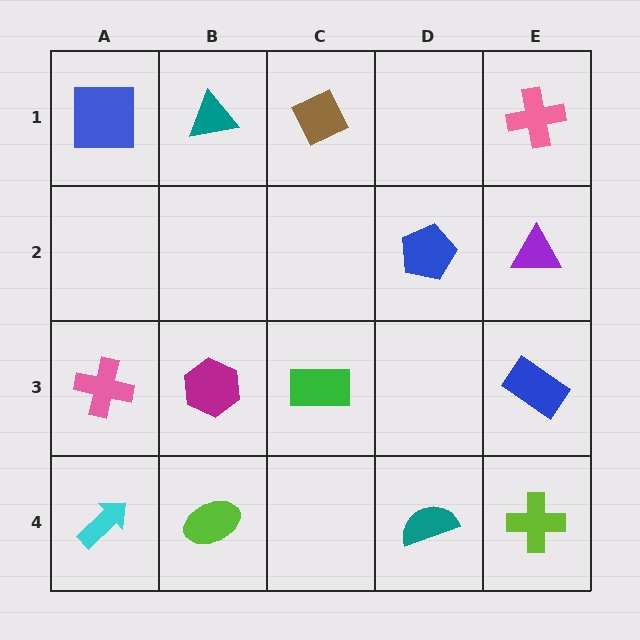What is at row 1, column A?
A blue square.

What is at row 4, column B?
A lime ellipse.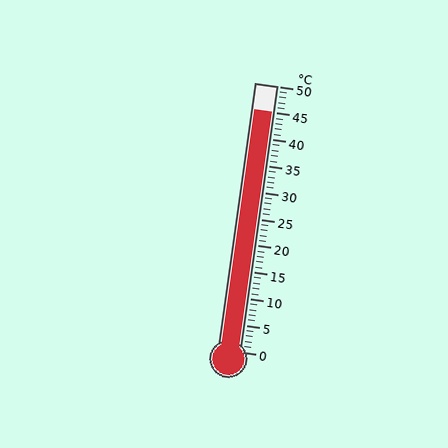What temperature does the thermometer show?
The thermometer shows approximately 45°C.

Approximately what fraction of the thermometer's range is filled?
The thermometer is filled to approximately 90% of its range.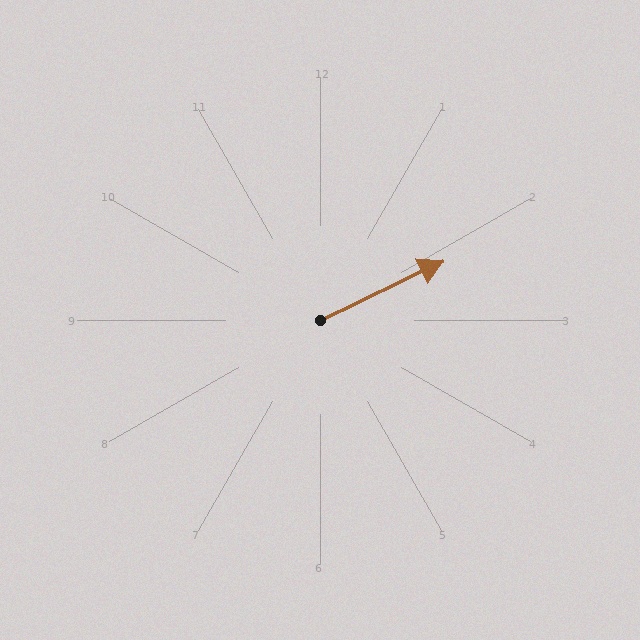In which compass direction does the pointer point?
Northeast.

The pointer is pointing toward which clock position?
Roughly 2 o'clock.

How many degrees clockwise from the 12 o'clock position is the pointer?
Approximately 64 degrees.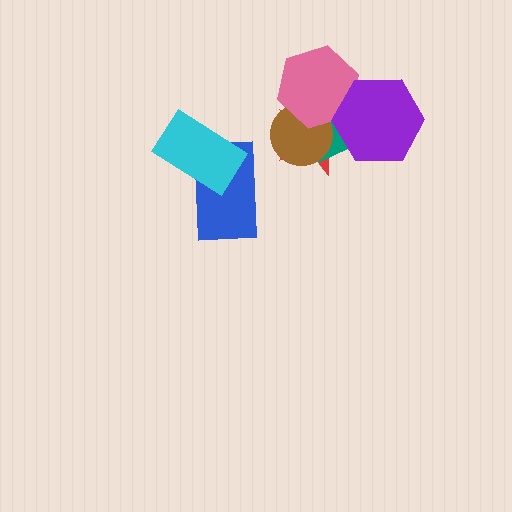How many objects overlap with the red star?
4 objects overlap with the red star.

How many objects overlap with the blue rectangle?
1 object overlaps with the blue rectangle.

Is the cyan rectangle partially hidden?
No, no other shape covers it.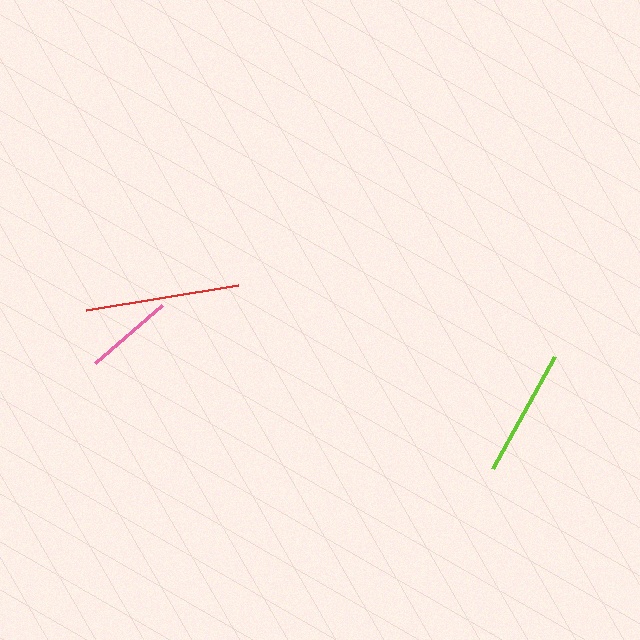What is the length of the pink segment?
The pink segment is approximately 89 pixels long.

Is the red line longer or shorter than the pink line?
The red line is longer than the pink line.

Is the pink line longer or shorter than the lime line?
The lime line is longer than the pink line.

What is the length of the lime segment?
The lime segment is approximately 129 pixels long.